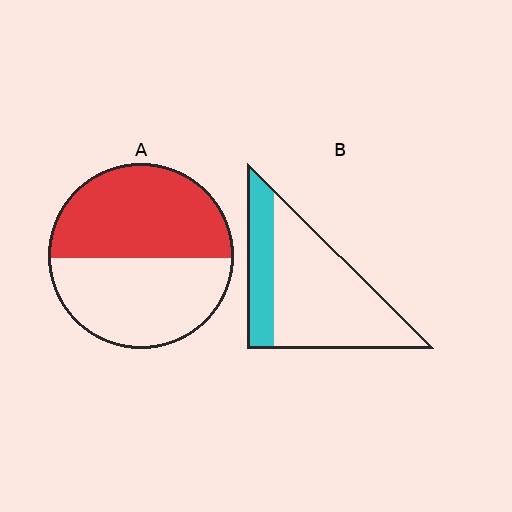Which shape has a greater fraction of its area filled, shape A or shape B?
Shape A.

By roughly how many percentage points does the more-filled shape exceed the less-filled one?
By roughly 25 percentage points (A over B).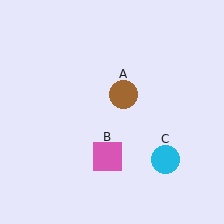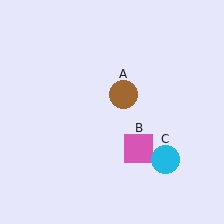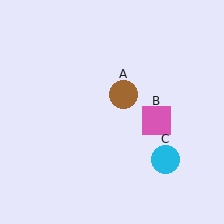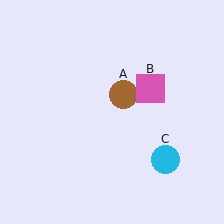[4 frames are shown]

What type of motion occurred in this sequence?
The pink square (object B) rotated counterclockwise around the center of the scene.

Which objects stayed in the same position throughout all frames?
Brown circle (object A) and cyan circle (object C) remained stationary.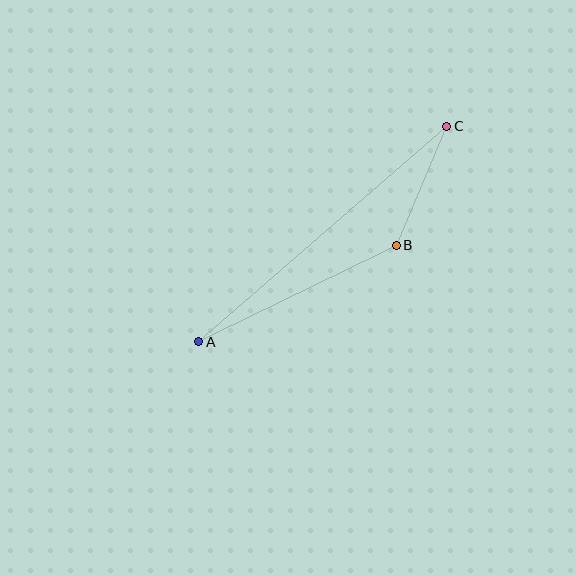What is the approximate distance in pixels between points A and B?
The distance between A and B is approximately 220 pixels.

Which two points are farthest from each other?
Points A and C are farthest from each other.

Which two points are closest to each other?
Points B and C are closest to each other.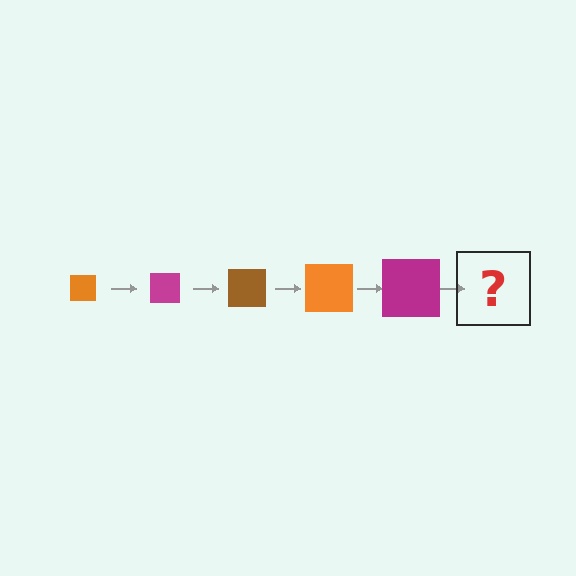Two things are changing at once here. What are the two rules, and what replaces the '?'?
The two rules are that the square grows larger each step and the color cycles through orange, magenta, and brown. The '?' should be a brown square, larger than the previous one.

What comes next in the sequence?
The next element should be a brown square, larger than the previous one.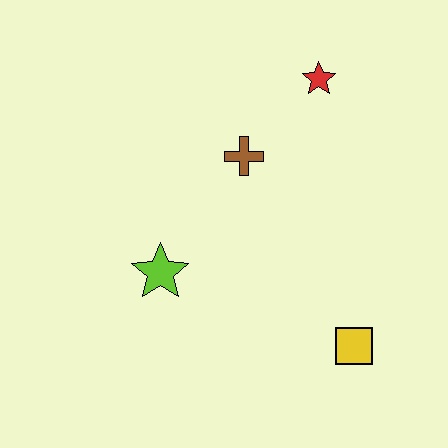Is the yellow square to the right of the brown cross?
Yes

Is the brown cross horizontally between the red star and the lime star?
Yes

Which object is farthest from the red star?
The yellow square is farthest from the red star.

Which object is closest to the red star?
The brown cross is closest to the red star.